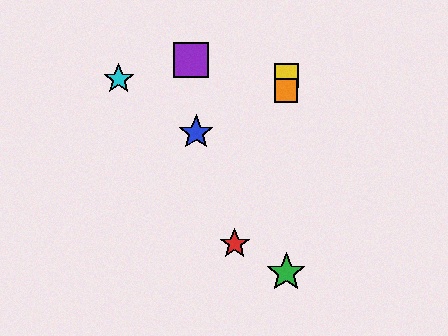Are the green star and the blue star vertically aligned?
No, the green star is at x≈286 and the blue star is at x≈196.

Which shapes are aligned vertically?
The green star, the yellow square, the orange square are aligned vertically.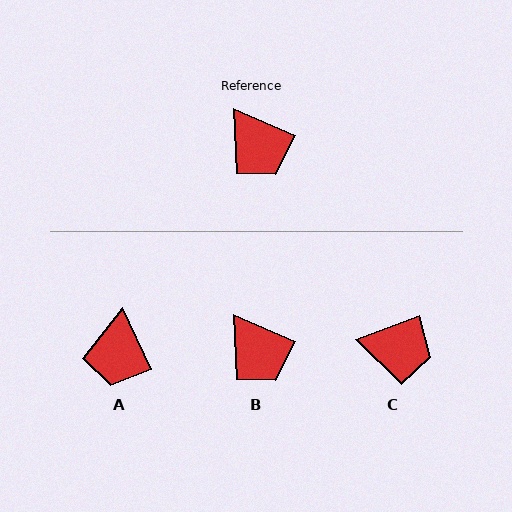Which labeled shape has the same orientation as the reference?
B.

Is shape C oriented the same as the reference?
No, it is off by about 43 degrees.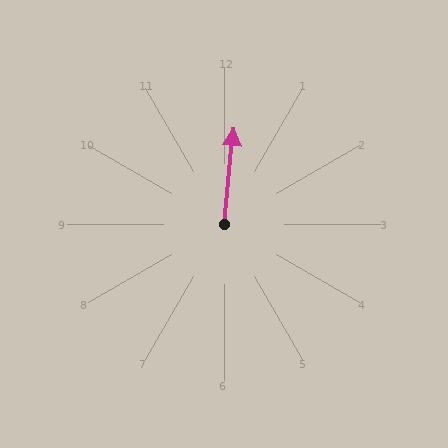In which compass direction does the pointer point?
North.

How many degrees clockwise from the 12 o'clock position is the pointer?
Approximately 6 degrees.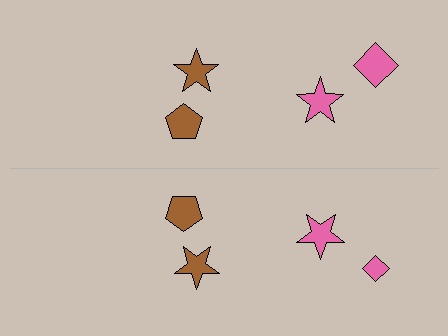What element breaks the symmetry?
The pink diamond on the bottom side has a different size than its mirror counterpart.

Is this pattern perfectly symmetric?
No, the pattern is not perfectly symmetric. The pink diamond on the bottom side has a different size than its mirror counterpart.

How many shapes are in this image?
There are 8 shapes in this image.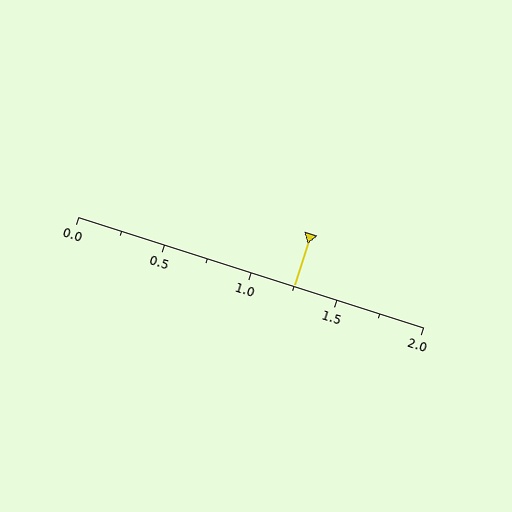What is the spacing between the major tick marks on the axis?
The major ticks are spaced 0.5 apart.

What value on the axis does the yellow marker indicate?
The marker indicates approximately 1.25.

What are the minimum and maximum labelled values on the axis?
The axis runs from 0.0 to 2.0.